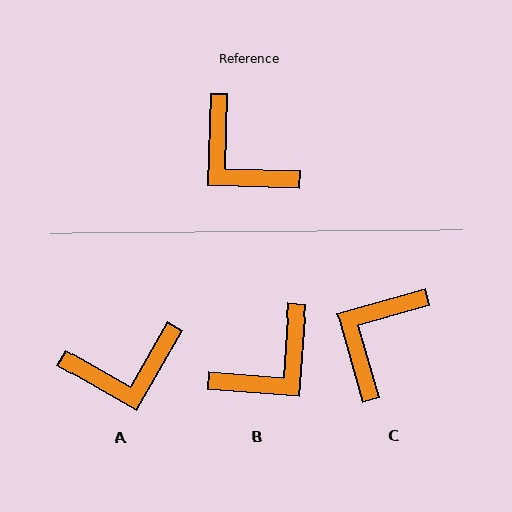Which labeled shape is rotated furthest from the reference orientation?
B, about 87 degrees away.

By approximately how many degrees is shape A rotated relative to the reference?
Approximately 62 degrees counter-clockwise.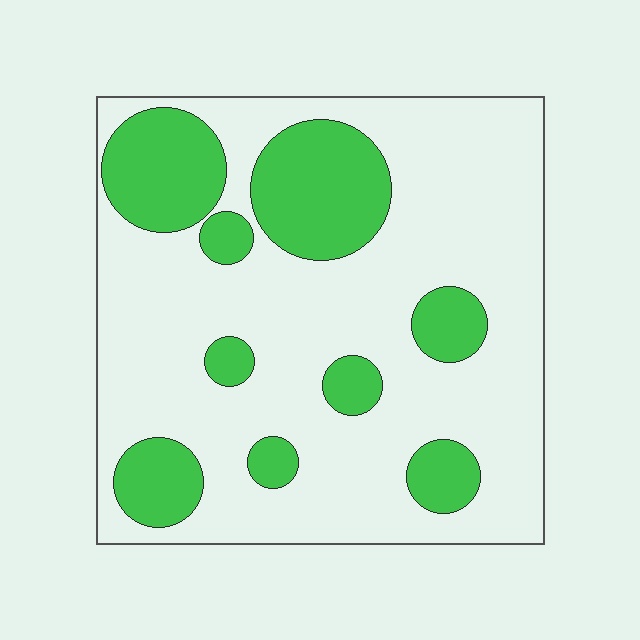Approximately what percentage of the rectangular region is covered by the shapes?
Approximately 25%.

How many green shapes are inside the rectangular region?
9.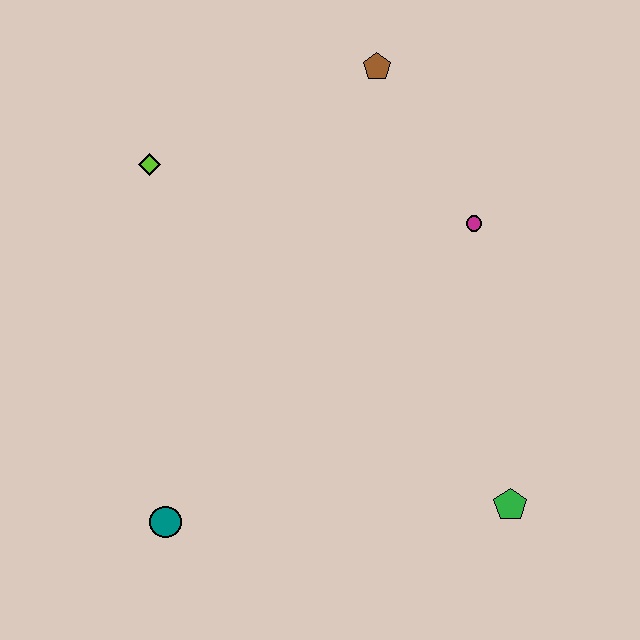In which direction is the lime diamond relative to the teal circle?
The lime diamond is above the teal circle.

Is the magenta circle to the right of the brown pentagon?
Yes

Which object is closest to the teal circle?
The green pentagon is closest to the teal circle.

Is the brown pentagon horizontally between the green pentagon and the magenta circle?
No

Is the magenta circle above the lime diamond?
No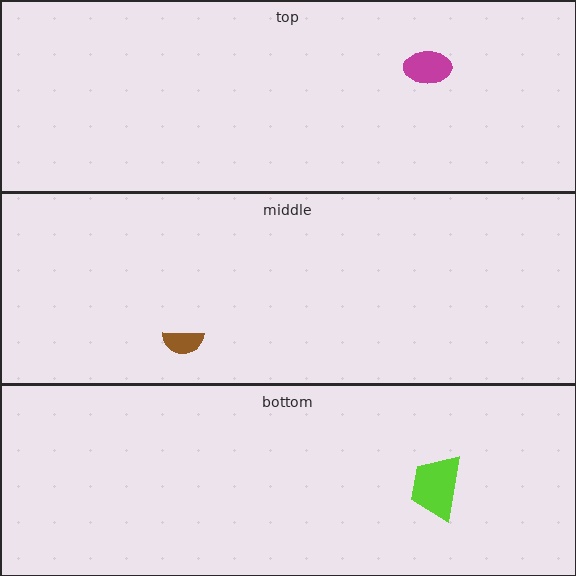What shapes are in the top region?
The magenta ellipse.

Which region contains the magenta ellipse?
The top region.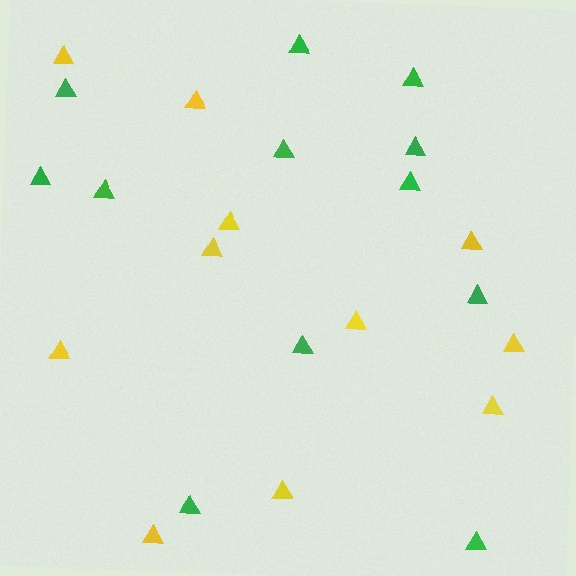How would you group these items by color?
There are 2 groups: one group of yellow triangles (11) and one group of green triangles (12).